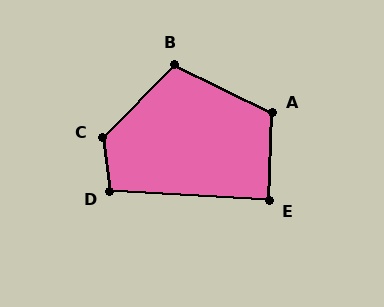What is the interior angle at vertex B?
Approximately 109 degrees (obtuse).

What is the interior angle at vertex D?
Approximately 101 degrees (obtuse).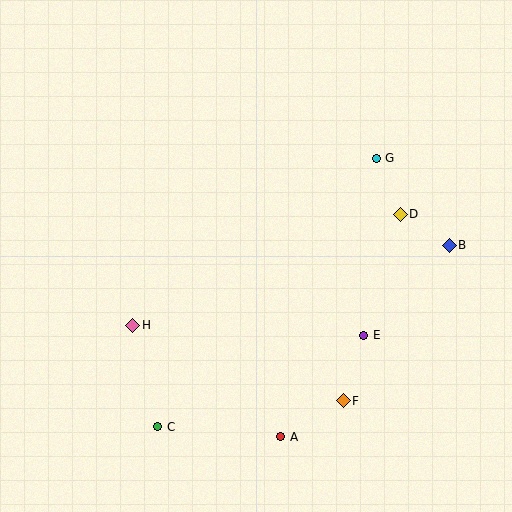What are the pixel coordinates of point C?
Point C is at (158, 427).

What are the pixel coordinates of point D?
Point D is at (400, 214).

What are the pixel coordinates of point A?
Point A is at (281, 437).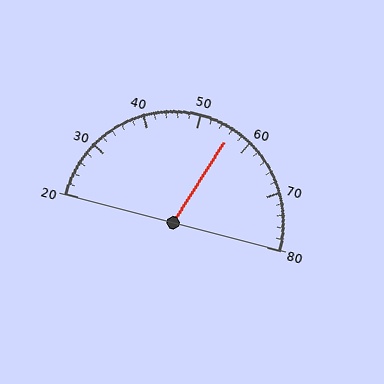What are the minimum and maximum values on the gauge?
The gauge ranges from 20 to 80.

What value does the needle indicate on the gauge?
The needle indicates approximately 56.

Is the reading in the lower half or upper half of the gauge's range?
The reading is in the upper half of the range (20 to 80).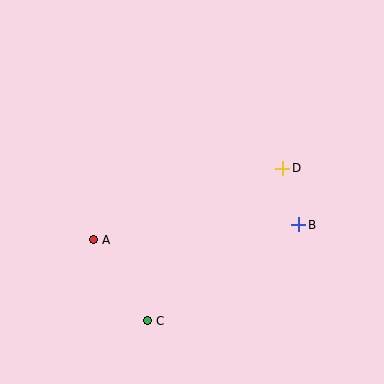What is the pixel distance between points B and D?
The distance between B and D is 58 pixels.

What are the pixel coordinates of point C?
Point C is at (147, 321).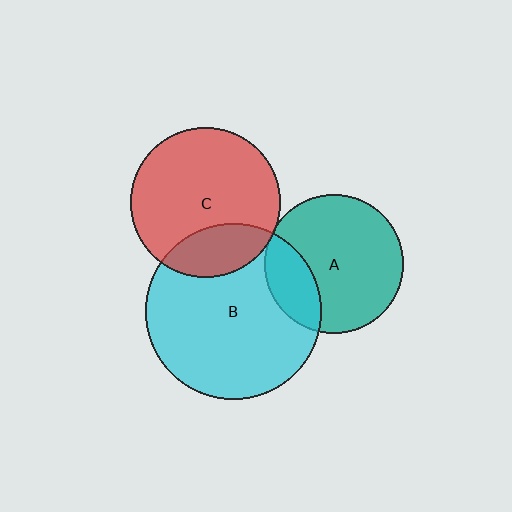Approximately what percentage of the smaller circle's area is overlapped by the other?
Approximately 25%.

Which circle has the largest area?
Circle B (cyan).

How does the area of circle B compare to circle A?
Approximately 1.6 times.